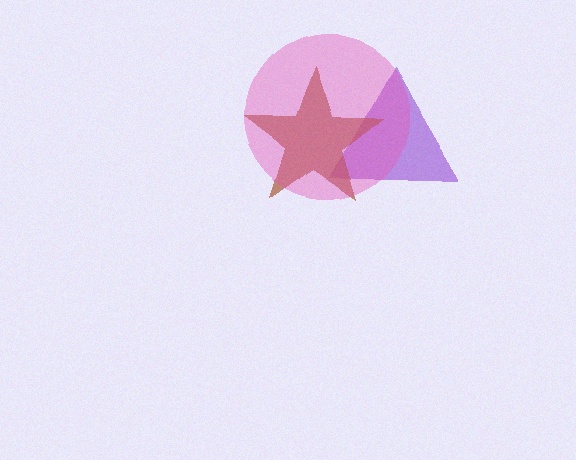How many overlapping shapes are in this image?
There are 3 overlapping shapes in the image.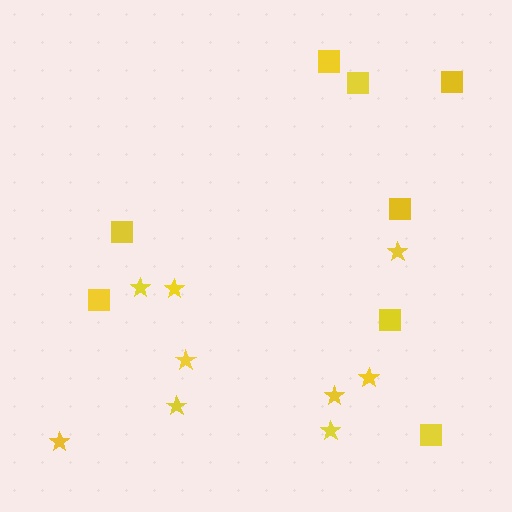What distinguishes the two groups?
There are 2 groups: one group of stars (9) and one group of squares (8).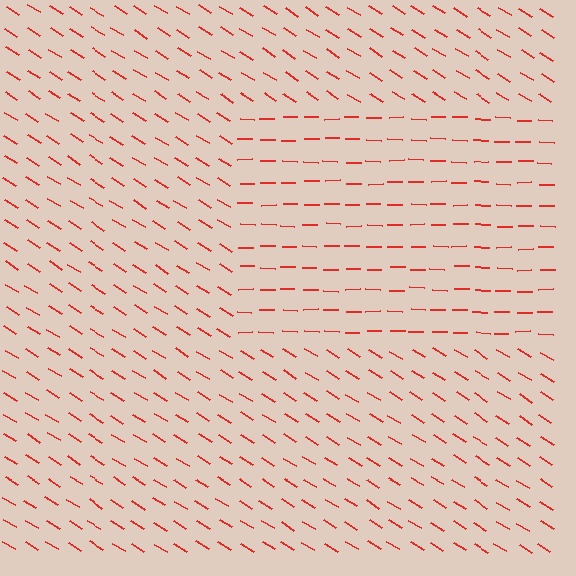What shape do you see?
I see a rectangle.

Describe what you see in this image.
The image is filled with small red line segments. A rectangle region in the image has lines oriented differently from the surrounding lines, creating a visible texture boundary.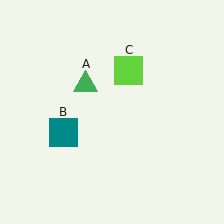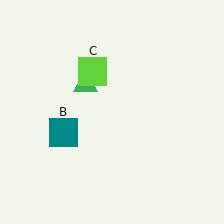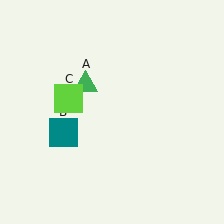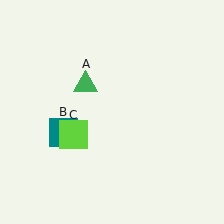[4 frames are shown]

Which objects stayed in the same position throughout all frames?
Green triangle (object A) and teal square (object B) remained stationary.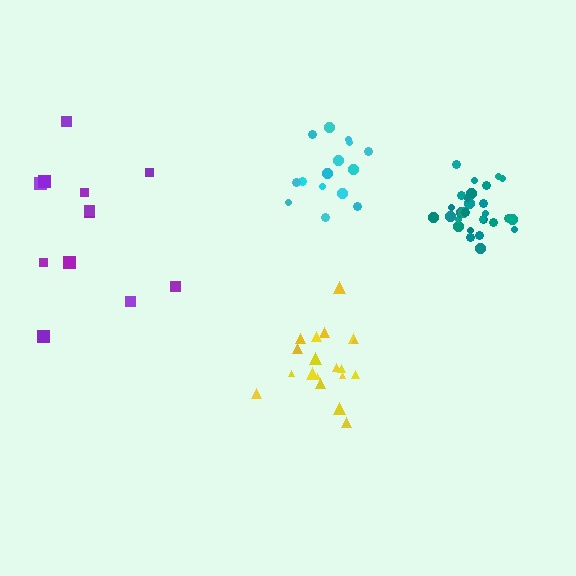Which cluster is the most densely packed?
Teal.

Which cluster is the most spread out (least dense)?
Purple.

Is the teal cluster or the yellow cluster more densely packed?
Teal.